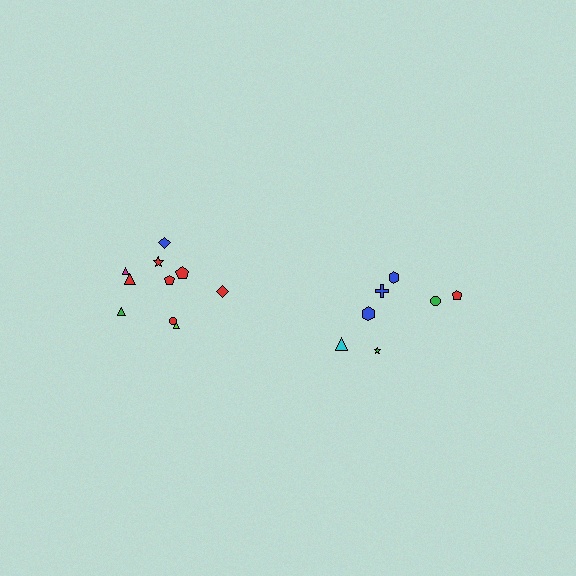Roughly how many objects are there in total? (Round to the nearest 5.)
Roughly 15 objects in total.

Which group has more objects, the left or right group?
The left group.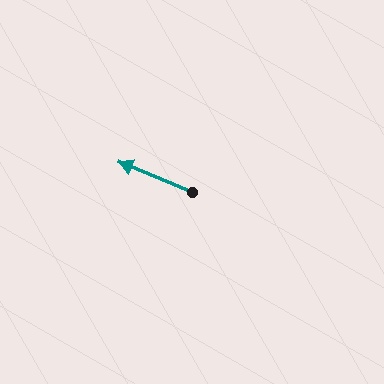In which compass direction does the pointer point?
Northwest.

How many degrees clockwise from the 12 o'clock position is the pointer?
Approximately 293 degrees.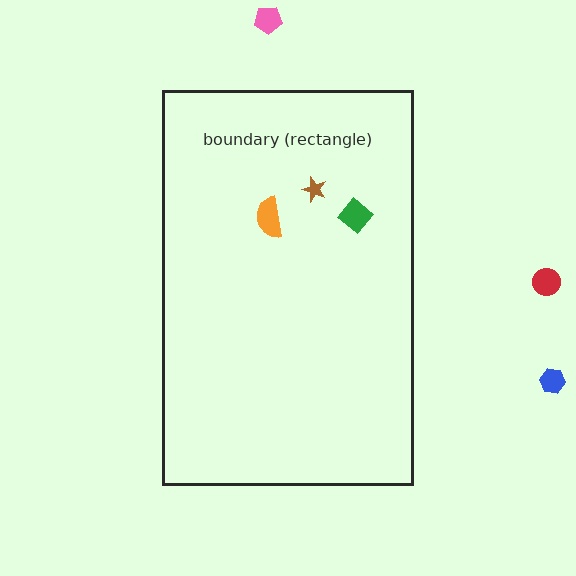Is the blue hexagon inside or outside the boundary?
Outside.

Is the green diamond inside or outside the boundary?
Inside.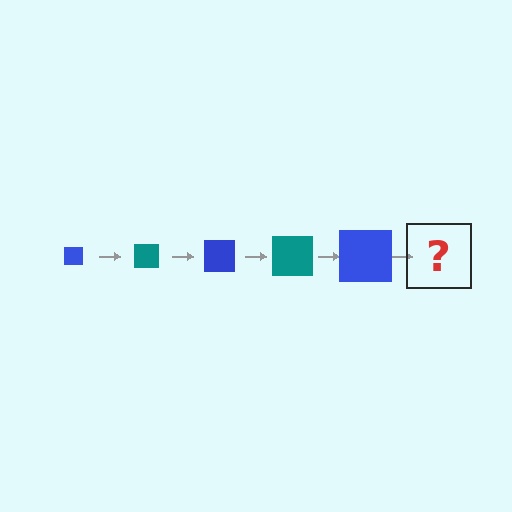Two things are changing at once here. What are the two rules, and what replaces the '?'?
The two rules are that the square grows larger each step and the color cycles through blue and teal. The '?' should be a teal square, larger than the previous one.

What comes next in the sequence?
The next element should be a teal square, larger than the previous one.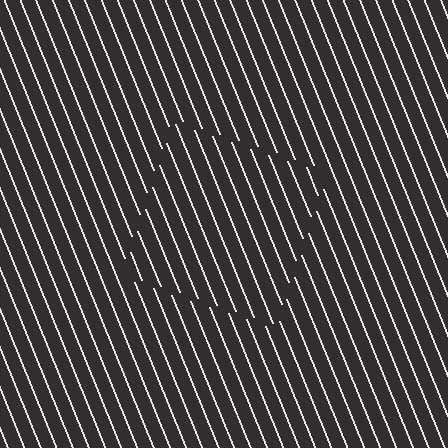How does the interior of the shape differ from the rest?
The interior of the shape contains the same grating, shifted by half a period — the contour is defined by the phase discontinuity where line-ends from the inner and outer gratings abut.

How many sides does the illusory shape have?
4 sides — the line-ends trace a square.